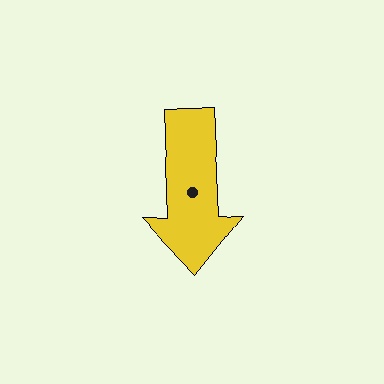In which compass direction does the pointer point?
South.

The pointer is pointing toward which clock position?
Roughly 6 o'clock.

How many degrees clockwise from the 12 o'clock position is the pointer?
Approximately 178 degrees.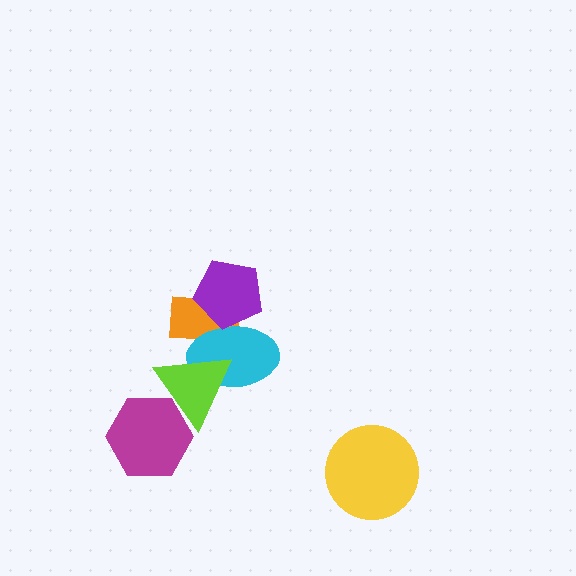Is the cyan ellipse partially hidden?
Yes, it is partially covered by another shape.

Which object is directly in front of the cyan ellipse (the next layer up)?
The purple pentagon is directly in front of the cyan ellipse.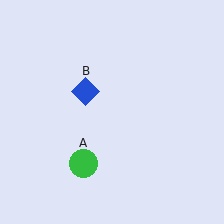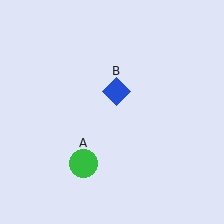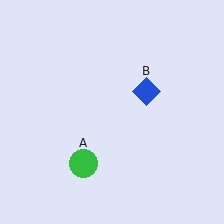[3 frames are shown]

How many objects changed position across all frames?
1 object changed position: blue diamond (object B).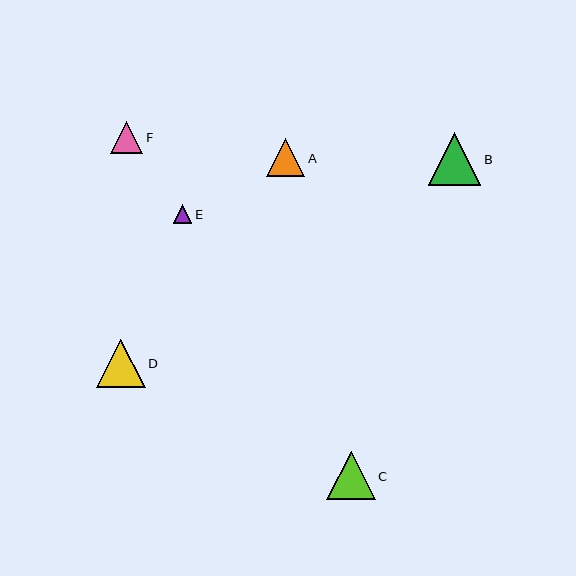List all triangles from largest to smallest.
From largest to smallest: B, D, C, A, F, E.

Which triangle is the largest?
Triangle B is the largest with a size of approximately 52 pixels.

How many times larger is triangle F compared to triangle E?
Triangle F is approximately 1.7 times the size of triangle E.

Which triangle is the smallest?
Triangle E is the smallest with a size of approximately 19 pixels.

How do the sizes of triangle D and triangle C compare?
Triangle D and triangle C are approximately the same size.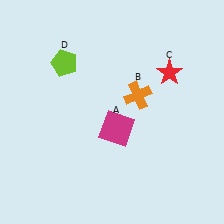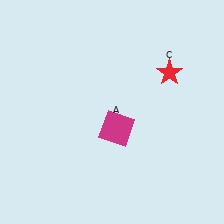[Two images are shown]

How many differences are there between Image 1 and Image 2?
There are 2 differences between the two images.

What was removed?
The lime pentagon (D), the orange cross (B) were removed in Image 2.